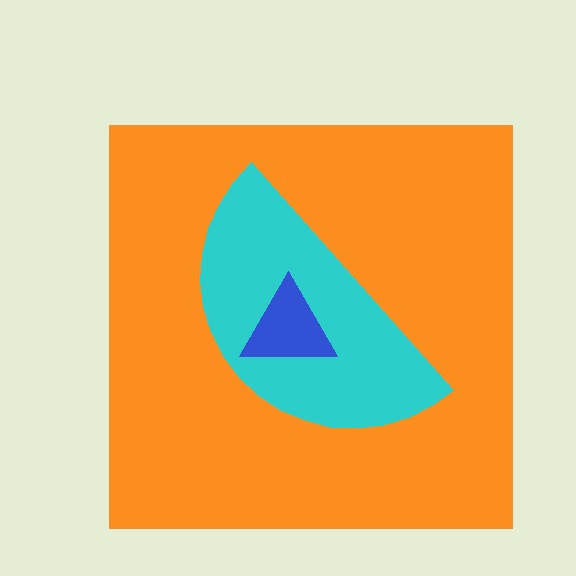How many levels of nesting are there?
3.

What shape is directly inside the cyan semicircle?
The blue triangle.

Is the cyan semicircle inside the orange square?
Yes.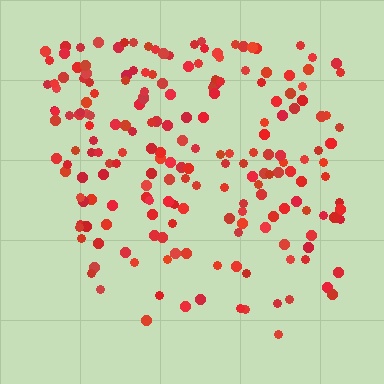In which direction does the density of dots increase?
From bottom to top, with the top side densest.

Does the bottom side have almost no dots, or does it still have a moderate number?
Still a moderate number, just noticeably fewer than the top.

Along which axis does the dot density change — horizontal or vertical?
Vertical.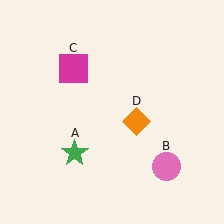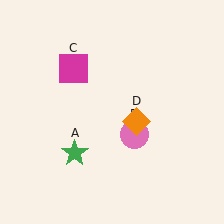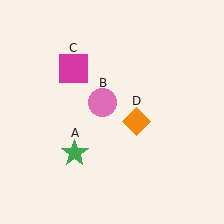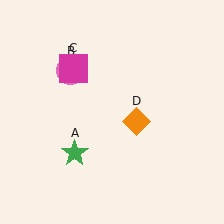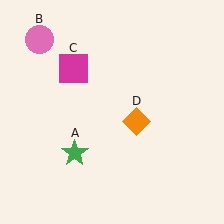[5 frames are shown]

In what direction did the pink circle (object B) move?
The pink circle (object B) moved up and to the left.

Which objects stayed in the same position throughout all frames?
Green star (object A) and magenta square (object C) and orange diamond (object D) remained stationary.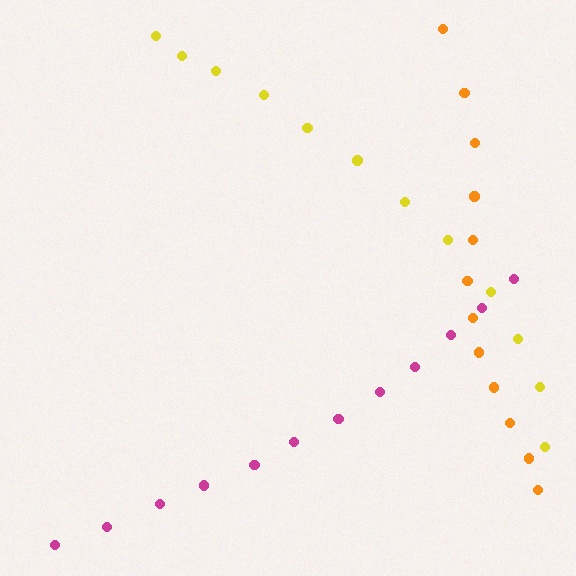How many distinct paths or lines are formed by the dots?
There are 3 distinct paths.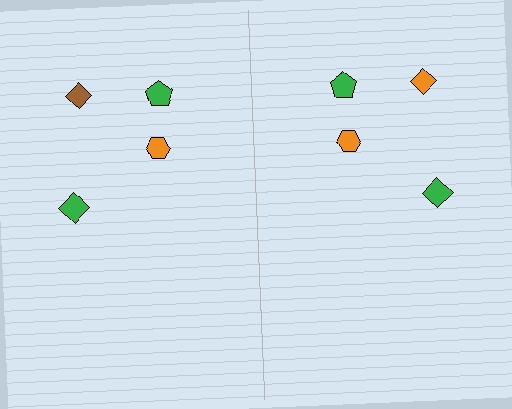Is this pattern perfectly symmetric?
No, the pattern is not perfectly symmetric. The orange diamond on the right side breaks the symmetry — its mirror counterpart is brown.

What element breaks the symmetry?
The orange diamond on the right side breaks the symmetry — its mirror counterpart is brown.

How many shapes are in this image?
There are 8 shapes in this image.